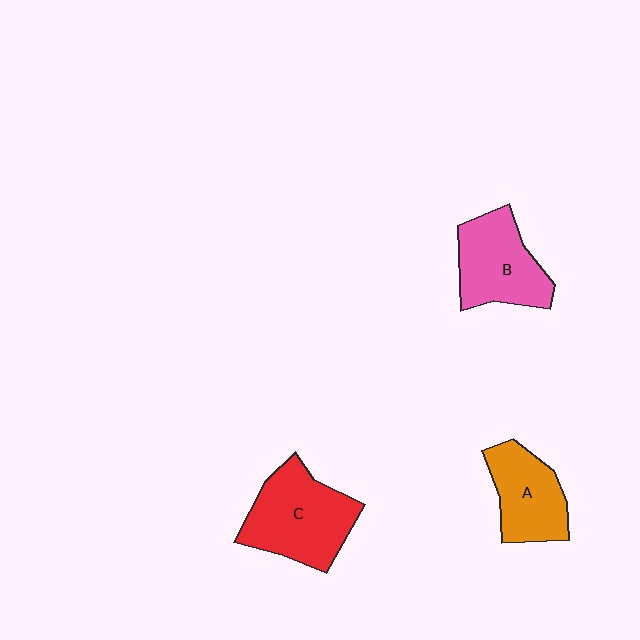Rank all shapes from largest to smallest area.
From largest to smallest: C (red), B (pink), A (orange).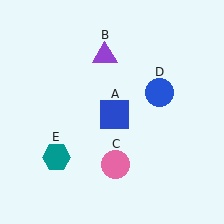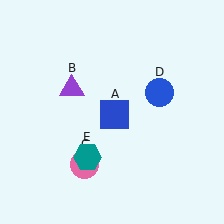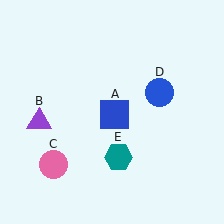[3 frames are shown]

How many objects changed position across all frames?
3 objects changed position: purple triangle (object B), pink circle (object C), teal hexagon (object E).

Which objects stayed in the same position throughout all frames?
Blue square (object A) and blue circle (object D) remained stationary.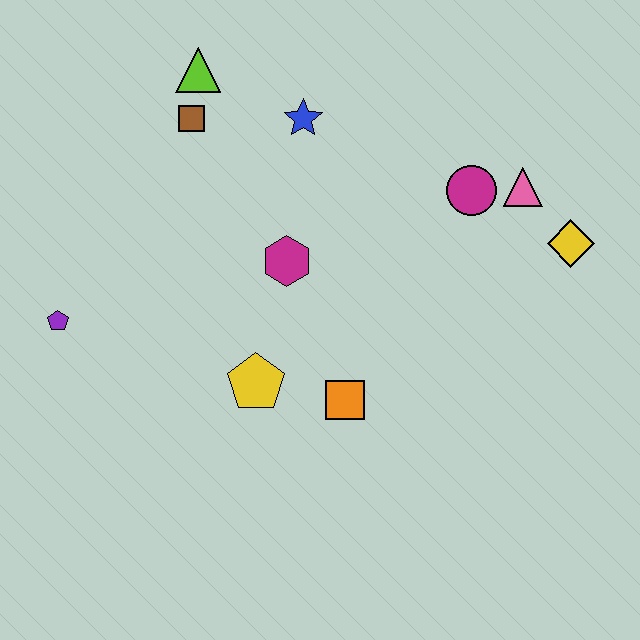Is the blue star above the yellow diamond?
Yes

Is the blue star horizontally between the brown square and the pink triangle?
Yes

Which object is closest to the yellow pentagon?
The orange square is closest to the yellow pentagon.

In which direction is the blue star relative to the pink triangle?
The blue star is to the left of the pink triangle.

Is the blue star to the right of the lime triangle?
Yes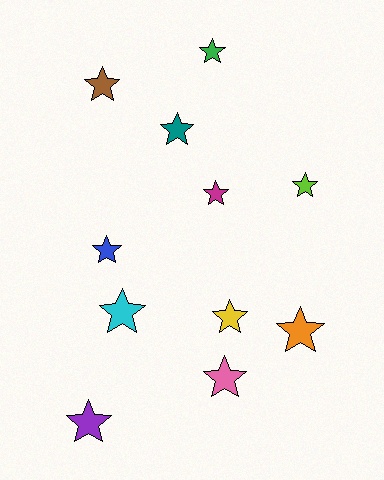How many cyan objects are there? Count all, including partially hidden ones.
There is 1 cyan object.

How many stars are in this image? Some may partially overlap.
There are 11 stars.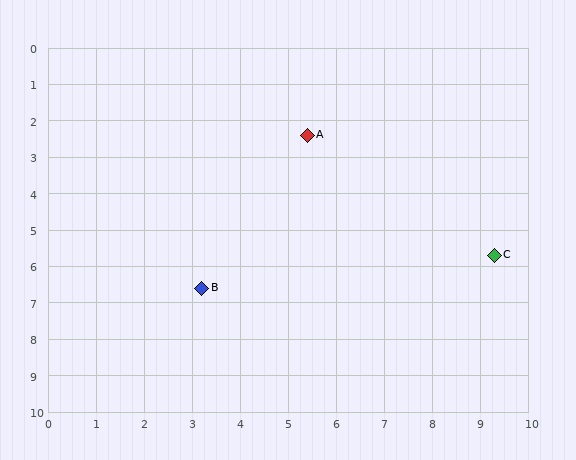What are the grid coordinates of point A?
Point A is at approximately (5.4, 2.4).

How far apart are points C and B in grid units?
Points C and B are about 6.2 grid units apart.